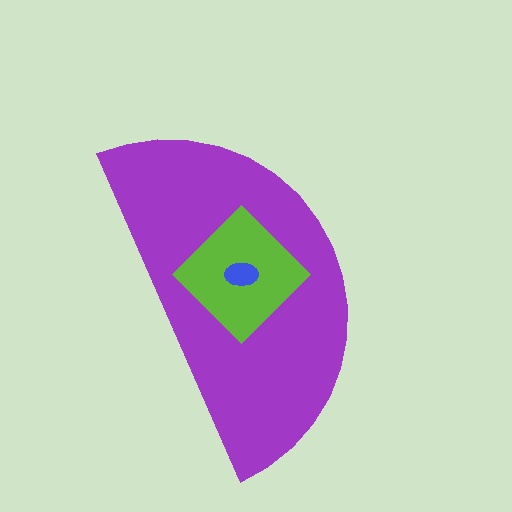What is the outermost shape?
The purple semicircle.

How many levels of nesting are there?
3.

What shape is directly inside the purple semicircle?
The lime diamond.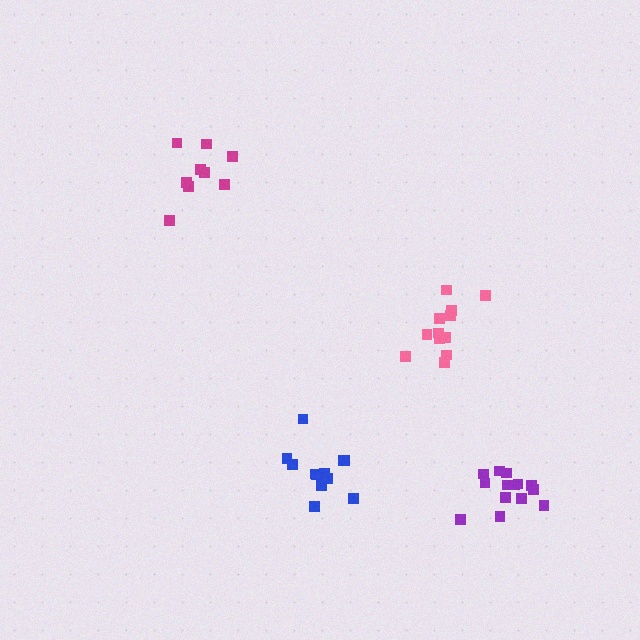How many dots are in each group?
Group 1: 13 dots, Group 2: 12 dots, Group 3: 9 dots, Group 4: 14 dots (48 total).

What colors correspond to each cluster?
The clusters are colored: blue, pink, magenta, purple.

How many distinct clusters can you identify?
There are 4 distinct clusters.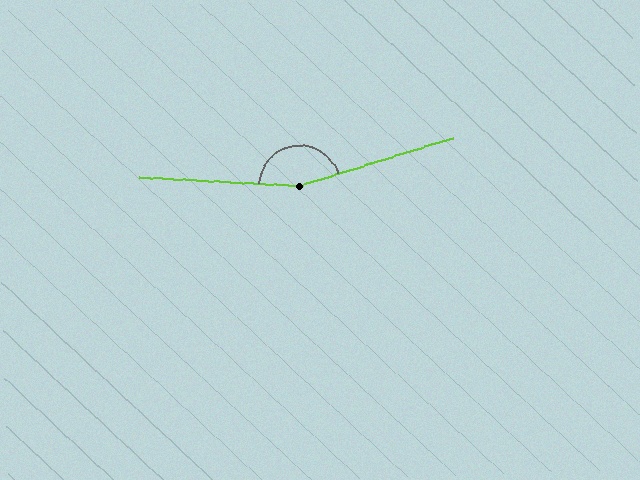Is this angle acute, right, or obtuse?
It is obtuse.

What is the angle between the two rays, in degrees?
Approximately 160 degrees.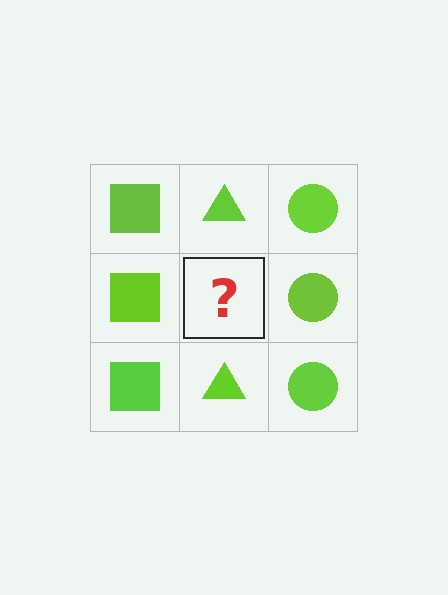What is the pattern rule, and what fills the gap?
The rule is that each column has a consistent shape. The gap should be filled with a lime triangle.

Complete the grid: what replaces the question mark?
The question mark should be replaced with a lime triangle.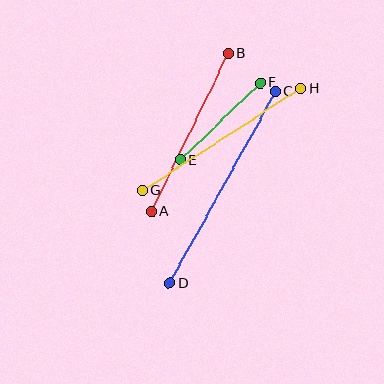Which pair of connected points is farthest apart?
Points C and D are farthest apart.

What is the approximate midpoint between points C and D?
The midpoint is at approximately (222, 187) pixels.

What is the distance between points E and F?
The distance is approximately 111 pixels.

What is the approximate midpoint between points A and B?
The midpoint is at approximately (190, 132) pixels.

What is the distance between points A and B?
The distance is approximately 175 pixels.